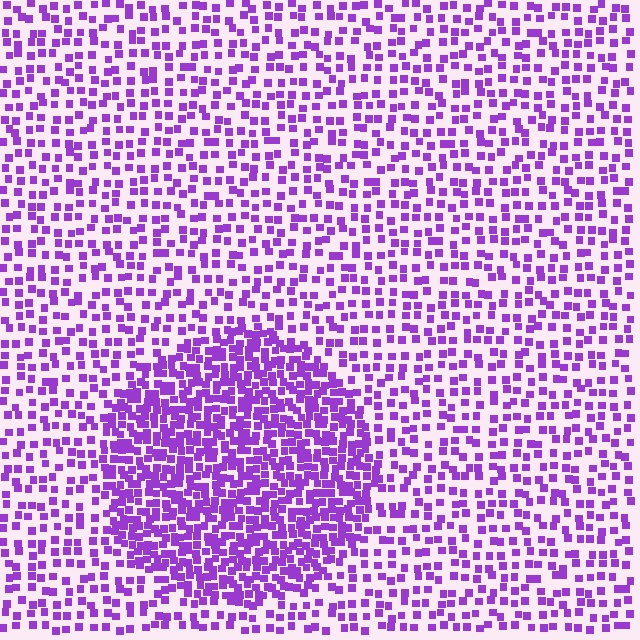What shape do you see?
I see a circle.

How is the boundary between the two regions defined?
The boundary is defined by a change in element density (approximately 2.2x ratio). All elements are the same color, size, and shape.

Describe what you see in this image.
The image contains small purple elements arranged at two different densities. A circle-shaped region is visible where the elements are more densely packed than the surrounding area.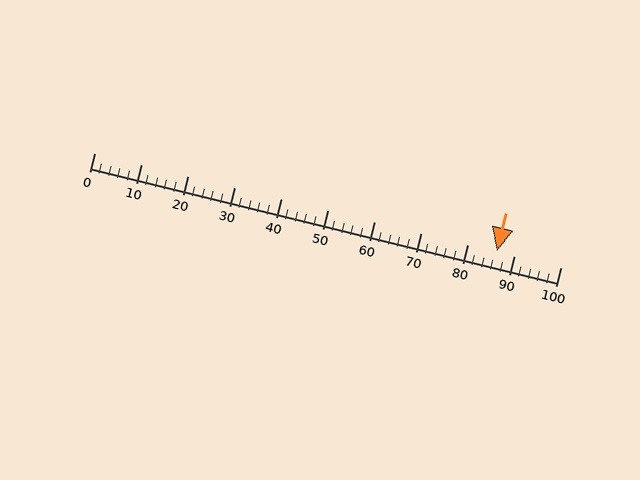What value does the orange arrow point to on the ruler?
The orange arrow points to approximately 86.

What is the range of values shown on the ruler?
The ruler shows values from 0 to 100.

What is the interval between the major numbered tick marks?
The major tick marks are spaced 10 units apart.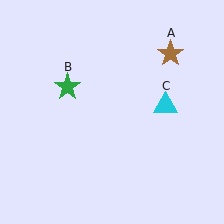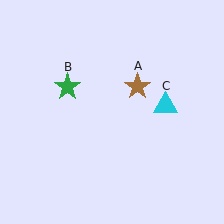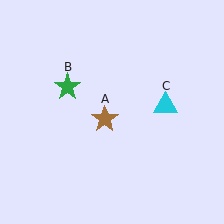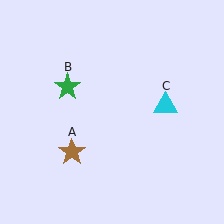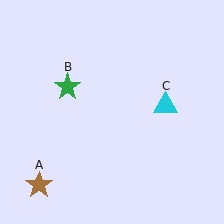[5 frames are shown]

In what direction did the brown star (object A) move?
The brown star (object A) moved down and to the left.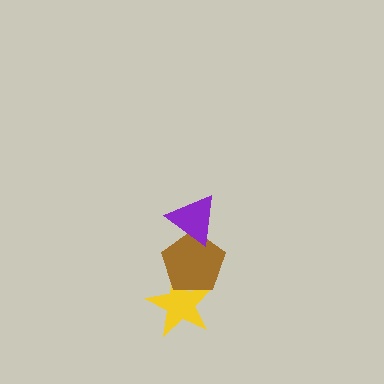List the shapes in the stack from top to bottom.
From top to bottom: the purple triangle, the brown pentagon, the yellow star.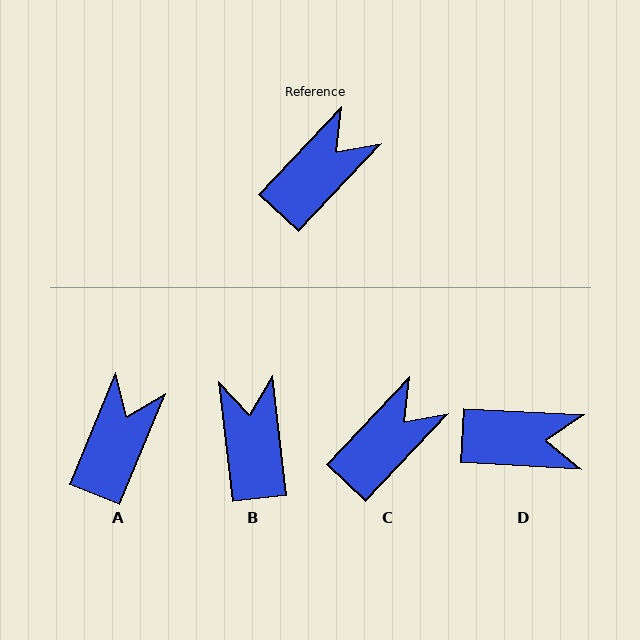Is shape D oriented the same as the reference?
No, it is off by about 50 degrees.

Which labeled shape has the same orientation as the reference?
C.